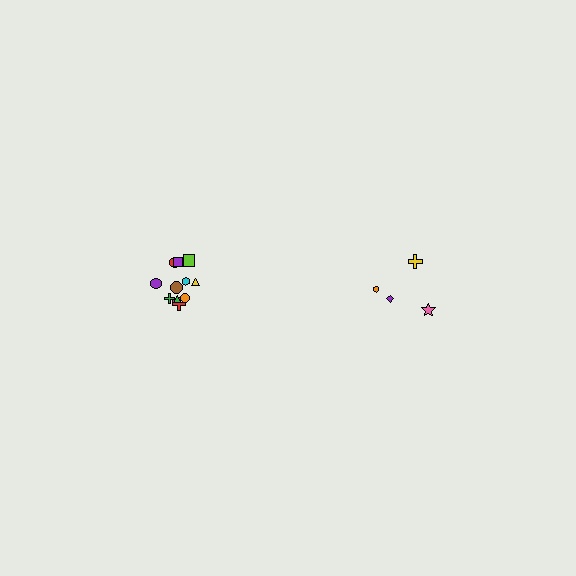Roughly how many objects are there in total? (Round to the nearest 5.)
Roughly 15 objects in total.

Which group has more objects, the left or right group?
The left group.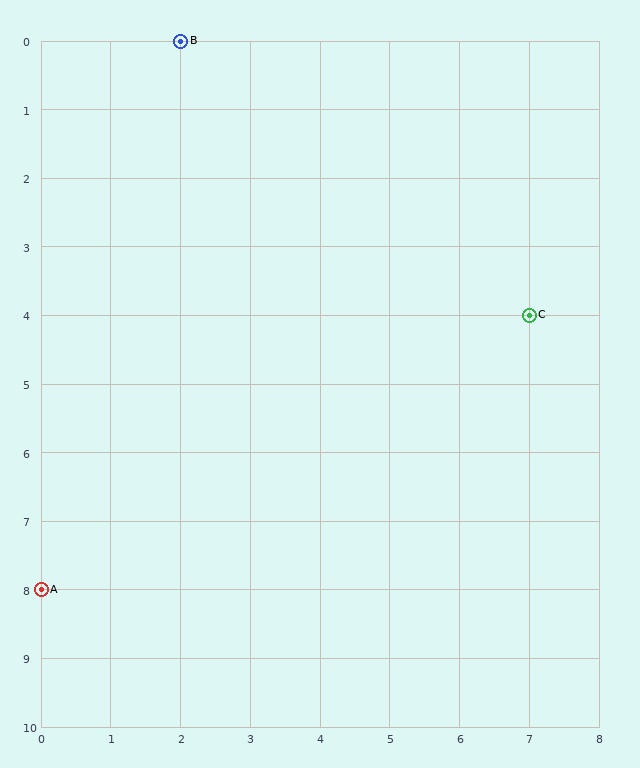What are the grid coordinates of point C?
Point C is at grid coordinates (7, 4).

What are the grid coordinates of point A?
Point A is at grid coordinates (0, 8).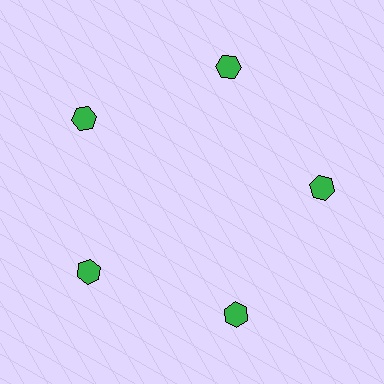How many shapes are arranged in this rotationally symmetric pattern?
There are 5 shapes, arranged in 5 groups of 1.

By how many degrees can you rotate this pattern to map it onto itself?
The pattern maps onto itself every 72 degrees of rotation.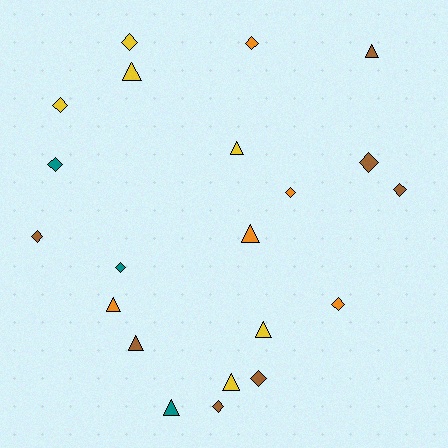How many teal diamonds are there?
There are 2 teal diamonds.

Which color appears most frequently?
Brown, with 7 objects.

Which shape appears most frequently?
Diamond, with 12 objects.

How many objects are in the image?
There are 21 objects.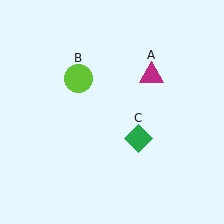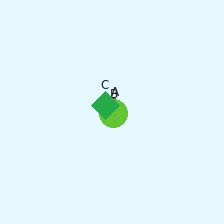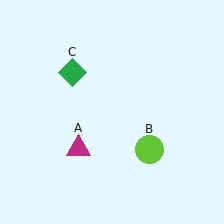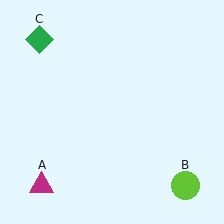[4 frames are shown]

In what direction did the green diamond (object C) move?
The green diamond (object C) moved up and to the left.